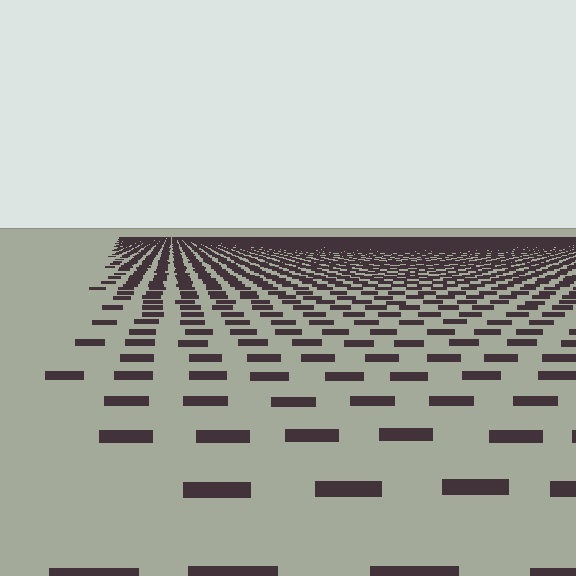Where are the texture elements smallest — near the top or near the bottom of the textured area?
Near the top.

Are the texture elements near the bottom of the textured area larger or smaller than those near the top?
Larger. Near the bottom, elements are closer to the viewer and appear at a bigger on-screen size.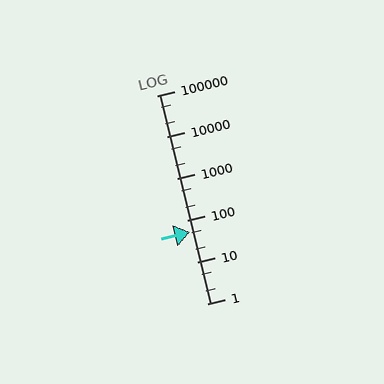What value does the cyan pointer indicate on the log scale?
The pointer indicates approximately 52.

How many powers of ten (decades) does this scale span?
The scale spans 5 decades, from 1 to 100000.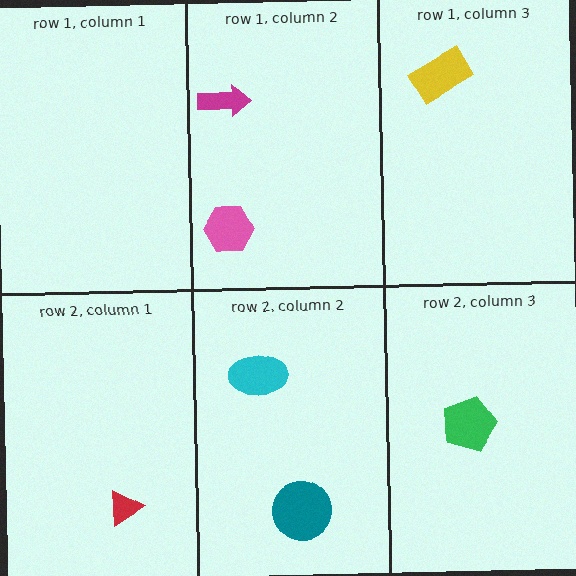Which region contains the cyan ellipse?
The row 2, column 2 region.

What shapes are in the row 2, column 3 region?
The green pentagon.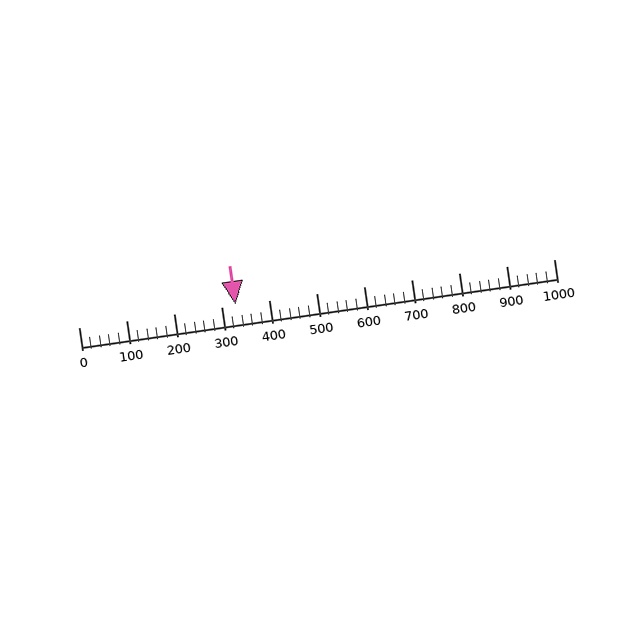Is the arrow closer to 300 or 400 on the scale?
The arrow is closer to 300.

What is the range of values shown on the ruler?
The ruler shows values from 0 to 1000.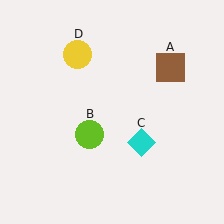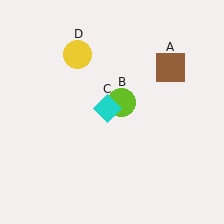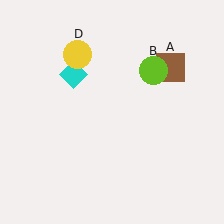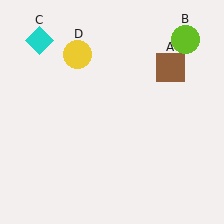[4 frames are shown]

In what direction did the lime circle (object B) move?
The lime circle (object B) moved up and to the right.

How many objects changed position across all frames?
2 objects changed position: lime circle (object B), cyan diamond (object C).